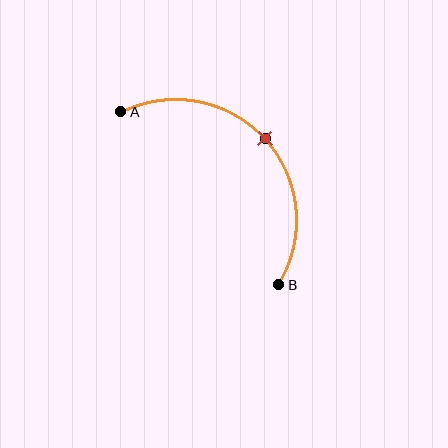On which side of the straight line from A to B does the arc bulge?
The arc bulges above and to the right of the straight line connecting A and B.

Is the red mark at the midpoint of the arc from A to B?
Yes. The red mark lies on the arc at equal arc-length from both A and B — it is the arc midpoint.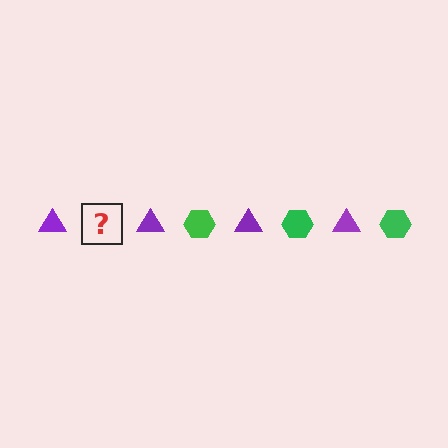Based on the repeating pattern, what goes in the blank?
The blank should be a green hexagon.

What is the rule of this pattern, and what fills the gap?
The rule is that the pattern alternates between purple triangle and green hexagon. The gap should be filled with a green hexagon.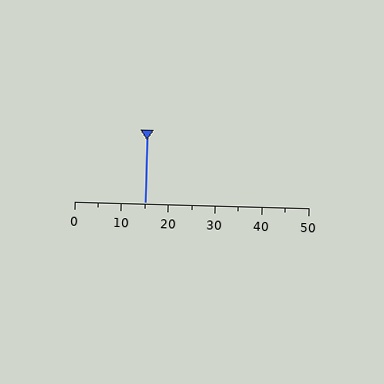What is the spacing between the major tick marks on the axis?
The major ticks are spaced 10 apart.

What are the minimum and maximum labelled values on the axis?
The axis runs from 0 to 50.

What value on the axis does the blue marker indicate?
The marker indicates approximately 15.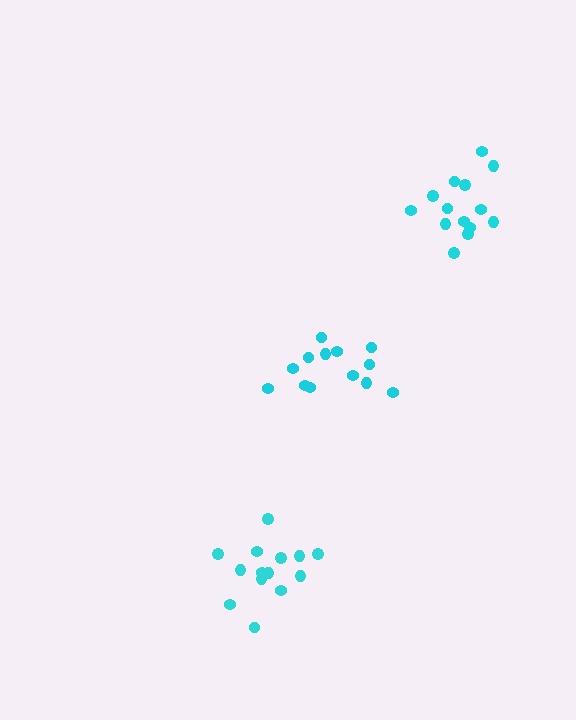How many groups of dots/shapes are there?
There are 3 groups.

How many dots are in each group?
Group 1: 13 dots, Group 2: 14 dots, Group 3: 14 dots (41 total).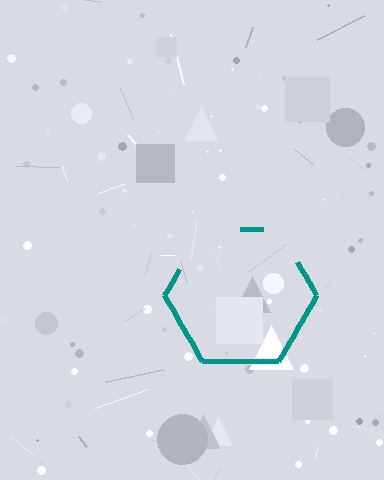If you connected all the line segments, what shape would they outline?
They would outline a hexagon.